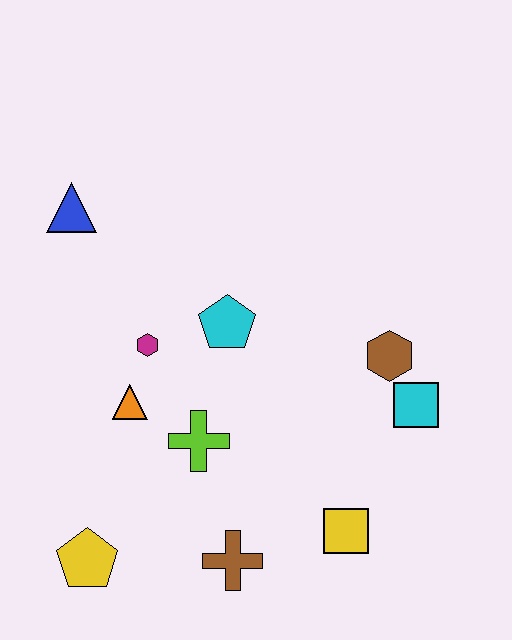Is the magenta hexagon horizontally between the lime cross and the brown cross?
No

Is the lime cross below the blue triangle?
Yes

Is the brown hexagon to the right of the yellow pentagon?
Yes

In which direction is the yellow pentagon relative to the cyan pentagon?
The yellow pentagon is below the cyan pentagon.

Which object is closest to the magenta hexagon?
The orange triangle is closest to the magenta hexagon.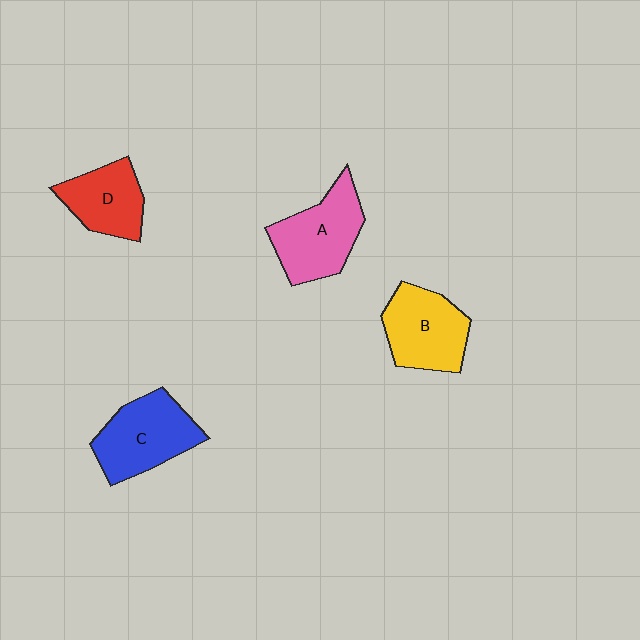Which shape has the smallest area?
Shape D (red).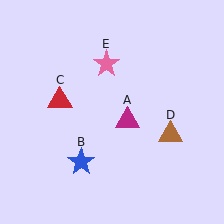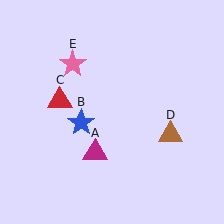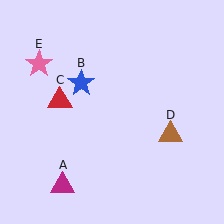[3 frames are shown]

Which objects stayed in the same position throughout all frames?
Red triangle (object C) and brown triangle (object D) remained stationary.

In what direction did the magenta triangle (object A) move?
The magenta triangle (object A) moved down and to the left.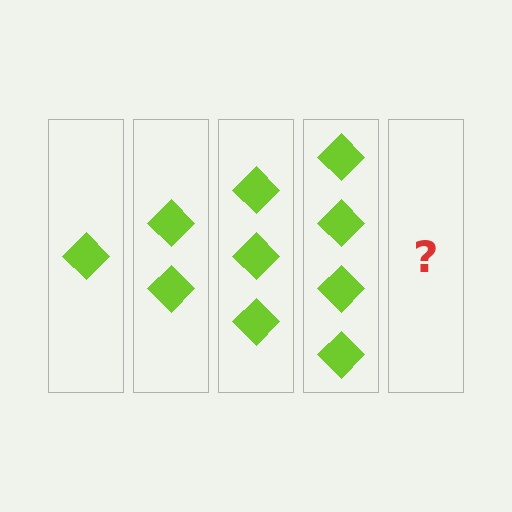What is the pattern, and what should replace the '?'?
The pattern is that each step adds one more diamond. The '?' should be 5 diamonds.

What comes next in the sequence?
The next element should be 5 diamonds.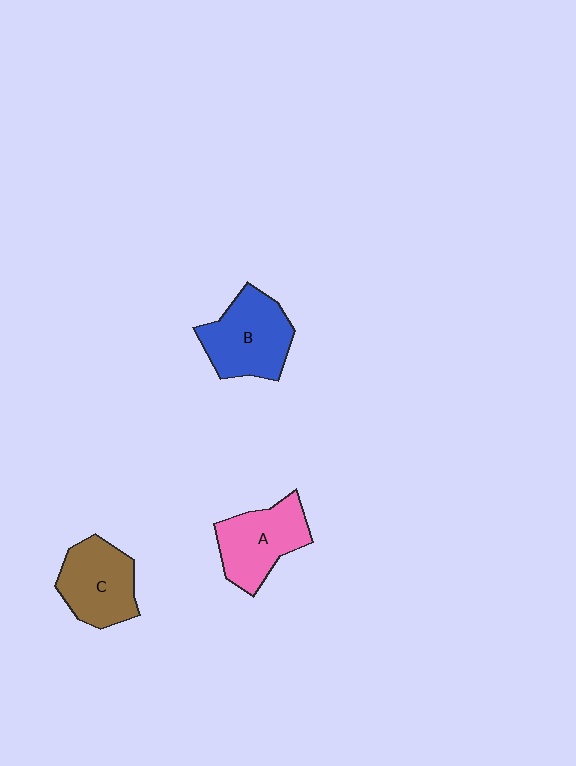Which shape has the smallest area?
Shape C (brown).